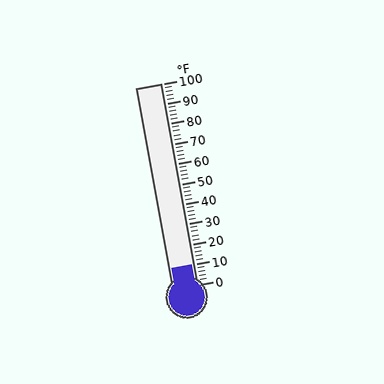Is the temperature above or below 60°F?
The temperature is below 60°F.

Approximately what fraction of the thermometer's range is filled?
The thermometer is filled to approximately 10% of its range.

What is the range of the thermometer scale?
The thermometer scale ranges from 0°F to 100°F.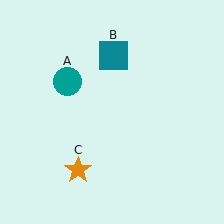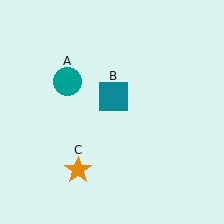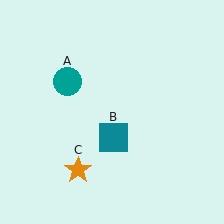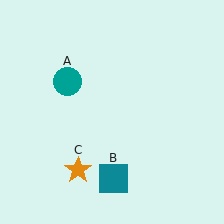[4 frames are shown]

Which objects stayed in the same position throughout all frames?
Teal circle (object A) and orange star (object C) remained stationary.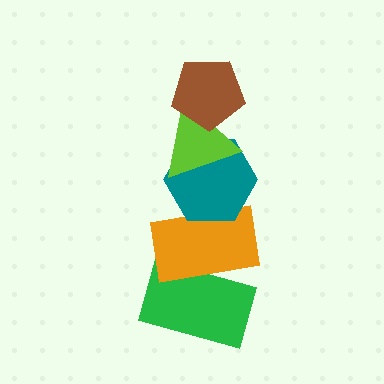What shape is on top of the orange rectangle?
The teal hexagon is on top of the orange rectangle.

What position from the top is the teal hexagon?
The teal hexagon is 3rd from the top.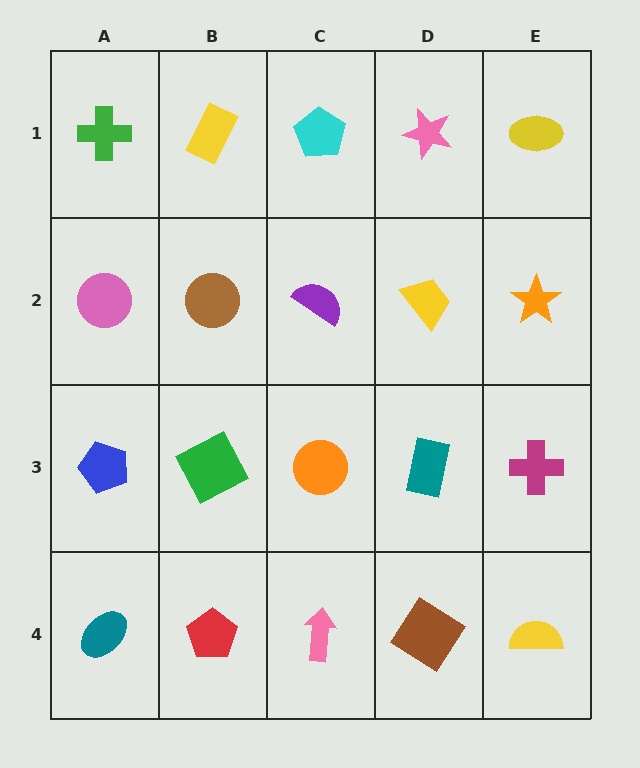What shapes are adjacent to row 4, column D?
A teal rectangle (row 3, column D), a pink arrow (row 4, column C), a yellow semicircle (row 4, column E).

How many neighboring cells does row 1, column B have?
3.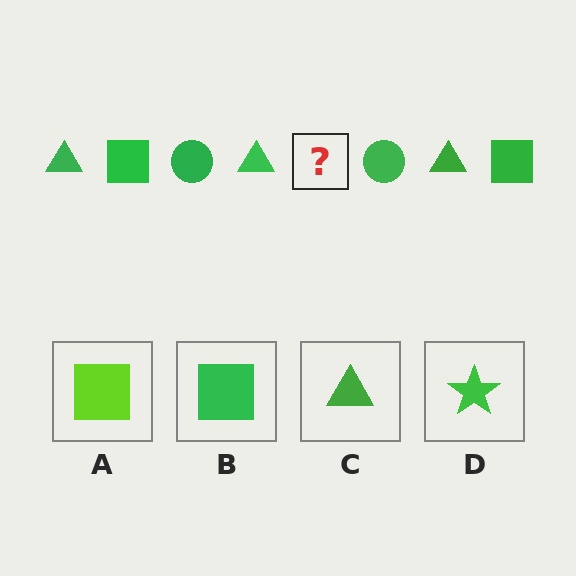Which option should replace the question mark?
Option B.